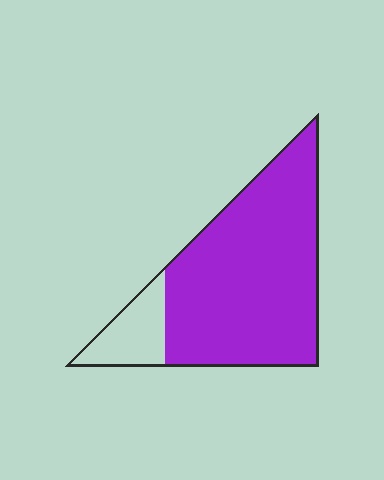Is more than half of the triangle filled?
Yes.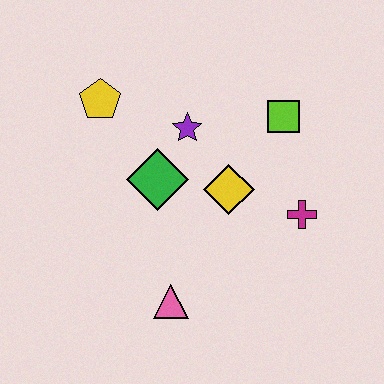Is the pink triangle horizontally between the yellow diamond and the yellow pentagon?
Yes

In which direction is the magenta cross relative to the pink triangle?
The magenta cross is to the right of the pink triangle.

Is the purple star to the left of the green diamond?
No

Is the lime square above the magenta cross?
Yes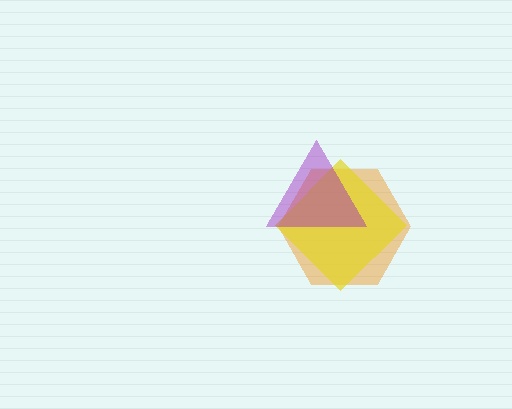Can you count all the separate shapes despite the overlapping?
Yes, there are 3 separate shapes.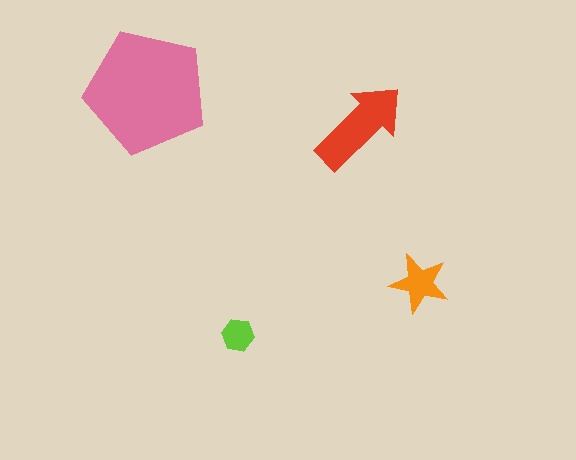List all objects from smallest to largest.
The lime hexagon, the orange star, the red arrow, the pink pentagon.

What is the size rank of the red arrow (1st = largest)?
2nd.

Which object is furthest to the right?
The orange star is rightmost.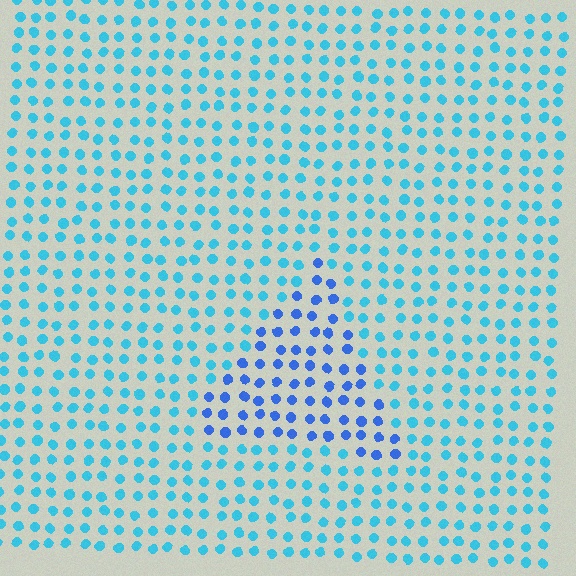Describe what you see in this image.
The image is filled with small cyan elements in a uniform arrangement. A triangle-shaped region is visible where the elements are tinted to a slightly different hue, forming a subtle color boundary.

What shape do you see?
I see a triangle.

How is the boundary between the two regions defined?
The boundary is defined purely by a slight shift in hue (about 32 degrees). Spacing, size, and orientation are identical on both sides.